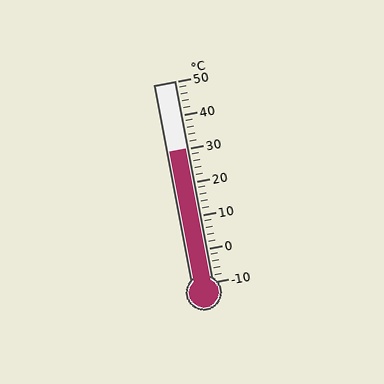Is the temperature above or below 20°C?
The temperature is above 20°C.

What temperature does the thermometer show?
The thermometer shows approximately 30°C.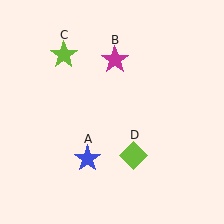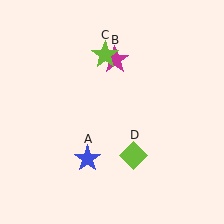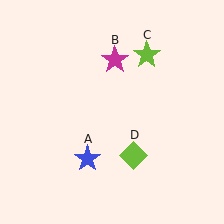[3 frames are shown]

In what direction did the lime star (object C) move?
The lime star (object C) moved right.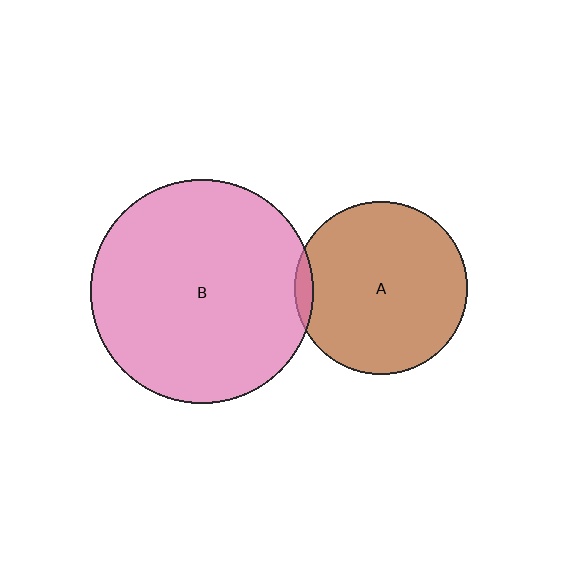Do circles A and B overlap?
Yes.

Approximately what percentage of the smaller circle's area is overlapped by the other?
Approximately 5%.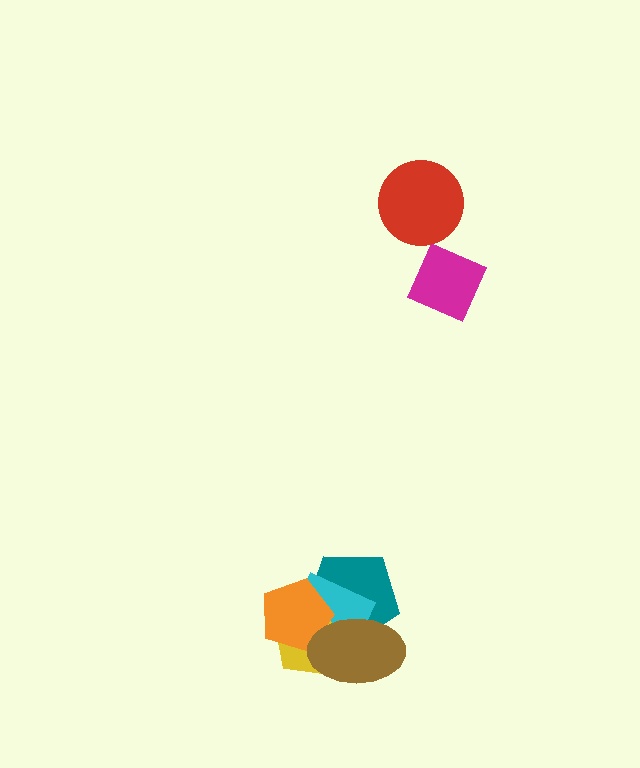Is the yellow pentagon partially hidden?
Yes, it is partially covered by another shape.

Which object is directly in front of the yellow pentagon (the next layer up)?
The orange pentagon is directly in front of the yellow pentagon.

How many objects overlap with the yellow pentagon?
4 objects overlap with the yellow pentagon.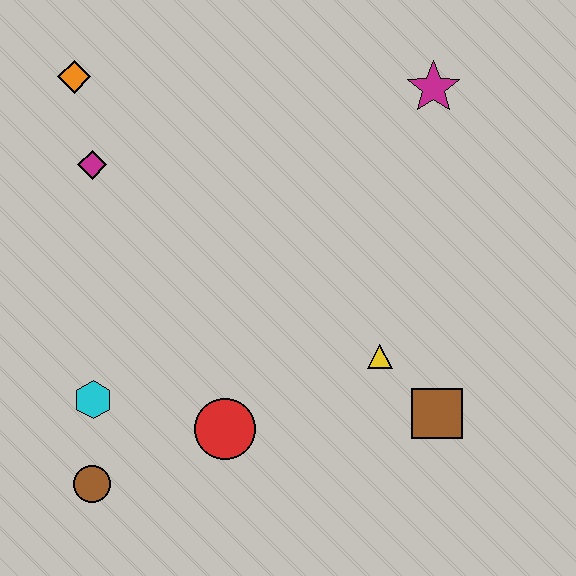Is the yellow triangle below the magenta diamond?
Yes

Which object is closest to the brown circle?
The cyan hexagon is closest to the brown circle.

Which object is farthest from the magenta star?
The brown circle is farthest from the magenta star.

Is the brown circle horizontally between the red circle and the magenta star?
No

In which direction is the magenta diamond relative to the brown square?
The magenta diamond is to the left of the brown square.